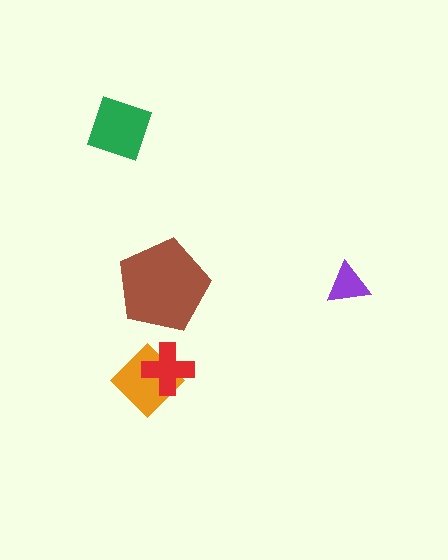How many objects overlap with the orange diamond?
1 object overlaps with the orange diamond.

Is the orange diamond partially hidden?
Yes, it is partially covered by another shape.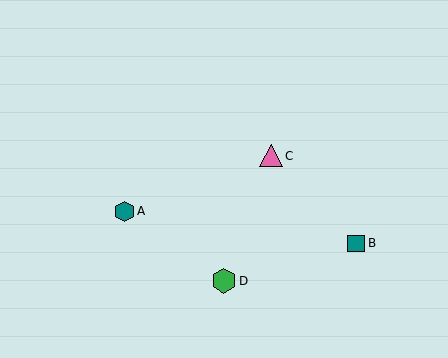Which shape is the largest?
The green hexagon (labeled D) is the largest.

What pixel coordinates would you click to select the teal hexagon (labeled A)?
Click at (125, 211) to select the teal hexagon A.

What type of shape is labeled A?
Shape A is a teal hexagon.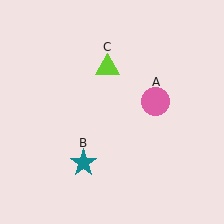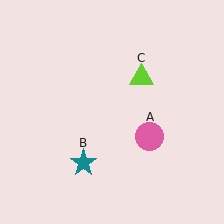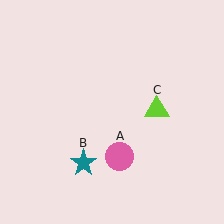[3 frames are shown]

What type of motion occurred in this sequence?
The pink circle (object A), lime triangle (object C) rotated clockwise around the center of the scene.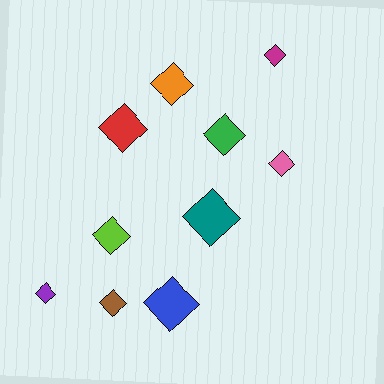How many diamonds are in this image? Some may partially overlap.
There are 10 diamonds.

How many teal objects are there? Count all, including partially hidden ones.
There is 1 teal object.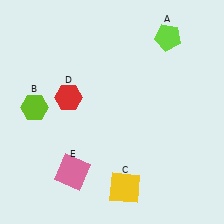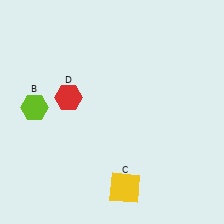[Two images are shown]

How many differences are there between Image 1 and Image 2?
There are 2 differences between the two images.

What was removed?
The lime pentagon (A), the pink square (E) were removed in Image 2.